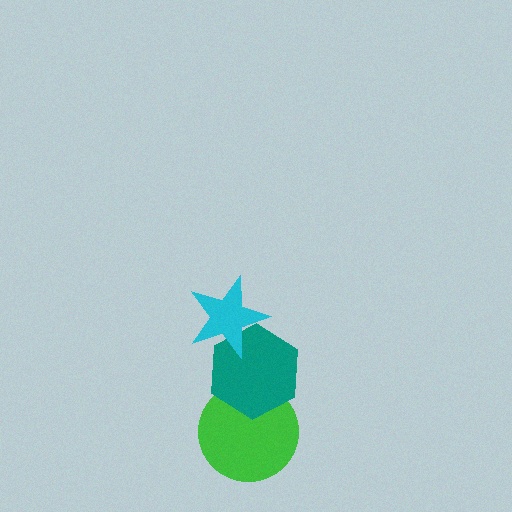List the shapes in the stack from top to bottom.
From top to bottom: the cyan star, the teal hexagon, the green circle.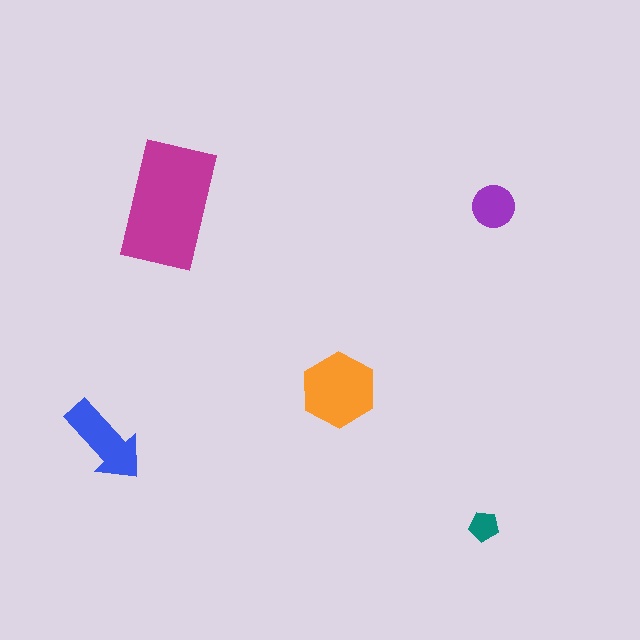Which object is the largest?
The magenta rectangle.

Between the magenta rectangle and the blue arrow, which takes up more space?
The magenta rectangle.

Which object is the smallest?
The teal pentagon.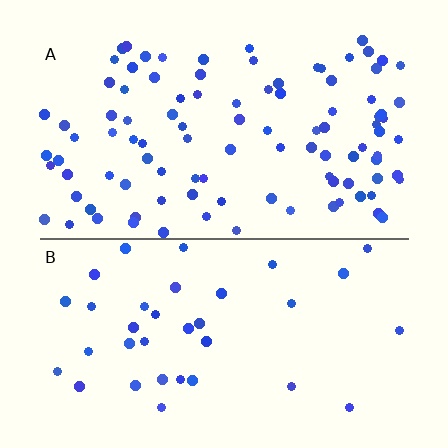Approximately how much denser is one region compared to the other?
Approximately 2.8× — region A over region B.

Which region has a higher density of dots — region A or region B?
A (the top).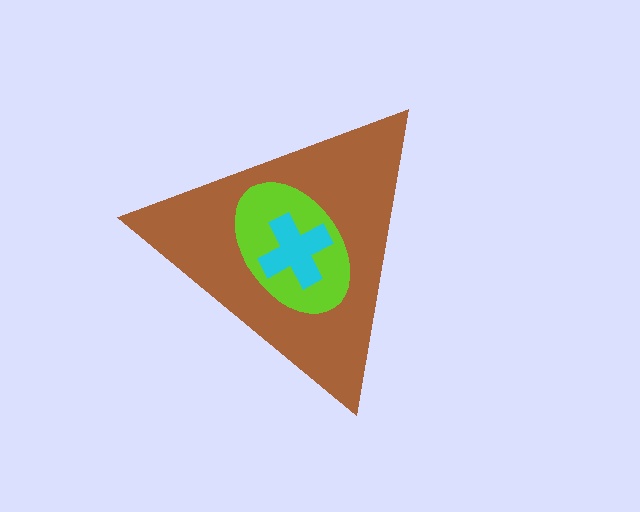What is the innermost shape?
The cyan cross.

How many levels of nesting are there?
3.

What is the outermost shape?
The brown triangle.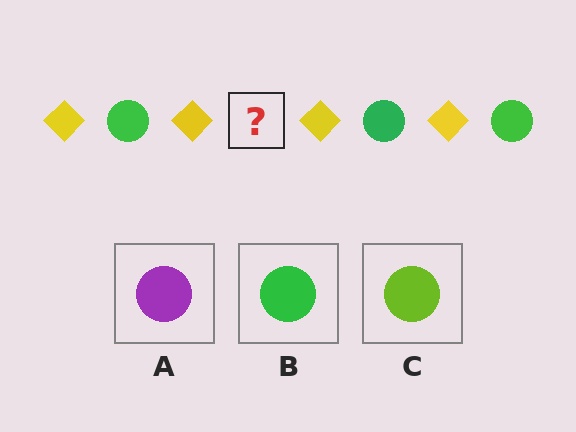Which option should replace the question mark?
Option B.